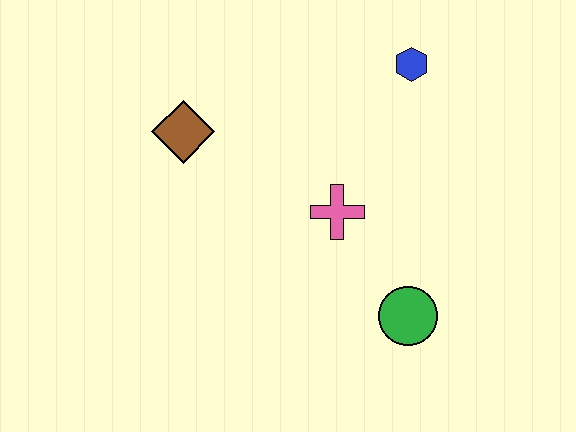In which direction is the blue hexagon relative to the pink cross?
The blue hexagon is above the pink cross.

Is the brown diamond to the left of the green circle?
Yes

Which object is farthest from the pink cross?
The brown diamond is farthest from the pink cross.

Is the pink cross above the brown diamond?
No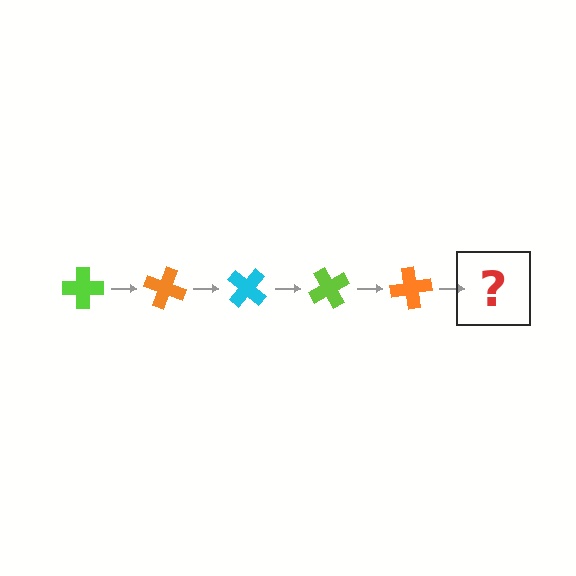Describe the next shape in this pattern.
It should be a cyan cross, rotated 100 degrees from the start.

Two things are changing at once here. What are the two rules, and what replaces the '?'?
The two rules are that it rotates 20 degrees each step and the color cycles through lime, orange, and cyan. The '?' should be a cyan cross, rotated 100 degrees from the start.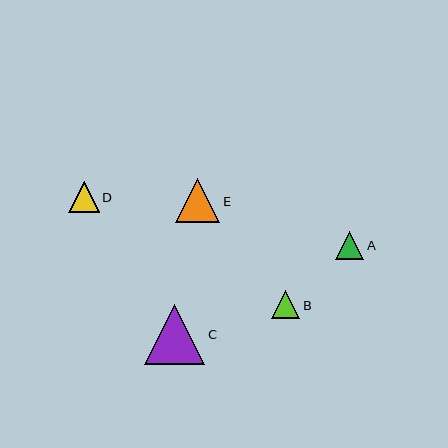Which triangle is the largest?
Triangle C is the largest with a size of approximately 60 pixels.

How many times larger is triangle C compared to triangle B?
Triangle C is approximately 2.1 times the size of triangle B.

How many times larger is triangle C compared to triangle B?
Triangle C is approximately 2.1 times the size of triangle B.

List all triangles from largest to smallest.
From largest to smallest: C, E, D, B, A.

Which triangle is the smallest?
Triangle A is the smallest with a size of approximately 28 pixels.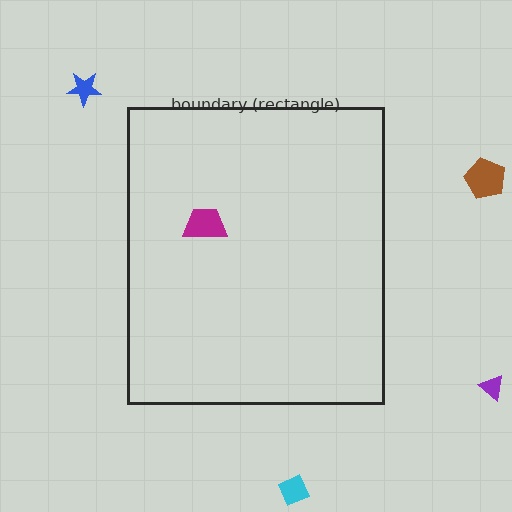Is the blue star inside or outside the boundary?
Outside.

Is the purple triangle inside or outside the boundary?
Outside.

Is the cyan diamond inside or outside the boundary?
Outside.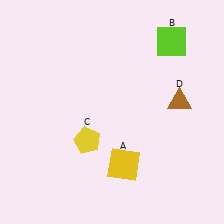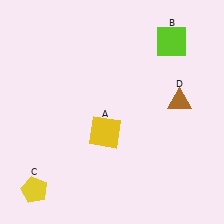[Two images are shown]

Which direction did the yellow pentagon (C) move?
The yellow pentagon (C) moved left.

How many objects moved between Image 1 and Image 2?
2 objects moved between the two images.